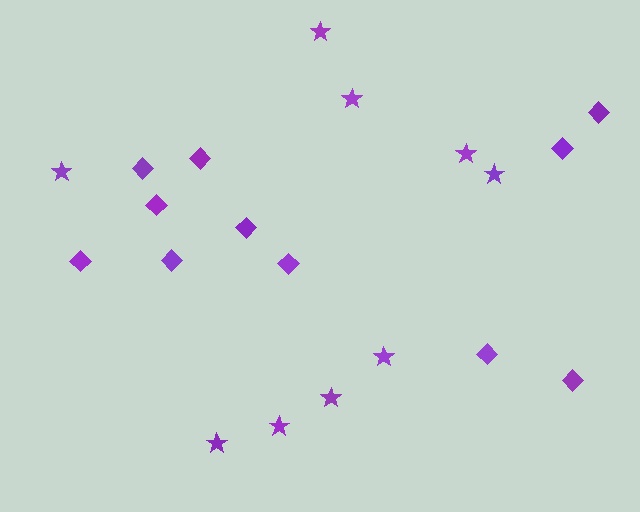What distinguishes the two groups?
There are 2 groups: one group of diamonds (11) and one group of stars (9).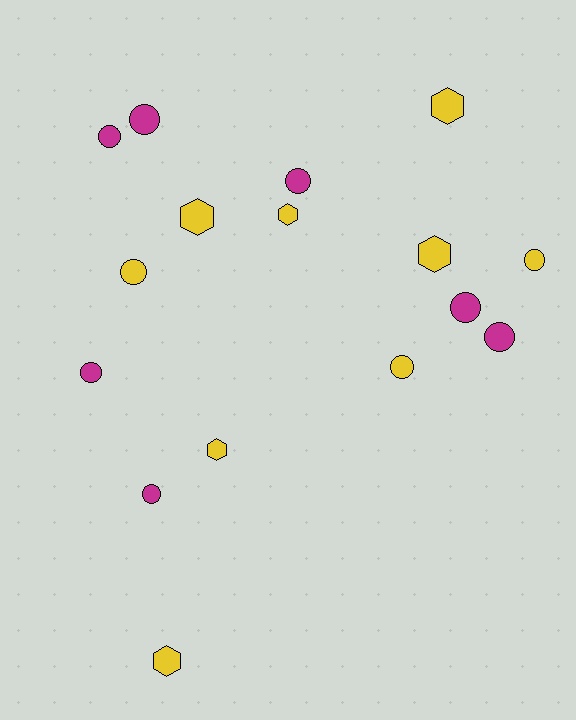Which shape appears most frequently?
Circle, with 10 objects.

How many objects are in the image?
There are 16 objects.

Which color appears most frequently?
Yellow, with 9 objects.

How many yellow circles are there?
There are 3 yellow circles.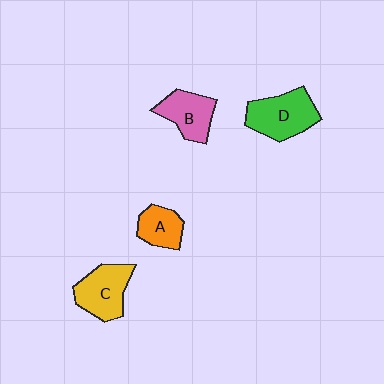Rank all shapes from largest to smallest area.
From largest to smallest: D (green), C (yellow), B (pink), A (orange).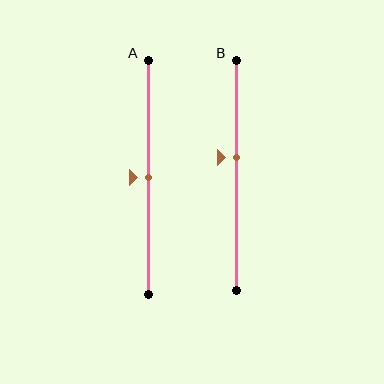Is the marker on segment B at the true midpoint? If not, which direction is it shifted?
No, the marker on segment B is shifted upward by about 8% of the segment length.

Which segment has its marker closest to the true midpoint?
Segment A has its marker closest to the true midpoint.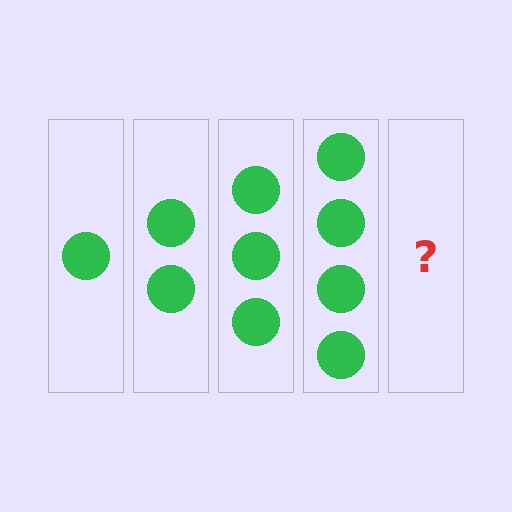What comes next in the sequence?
The next element should be 5 circles.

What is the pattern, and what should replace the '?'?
The pattern is that each step adds one more circle. The '?' should be 5 circles.